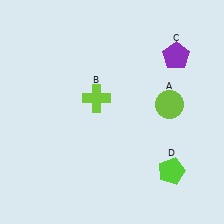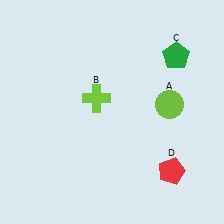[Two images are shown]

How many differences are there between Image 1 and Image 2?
There are 2 differences between the two images.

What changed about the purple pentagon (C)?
In Image 1, C is purple. In Image 2, it changed to green.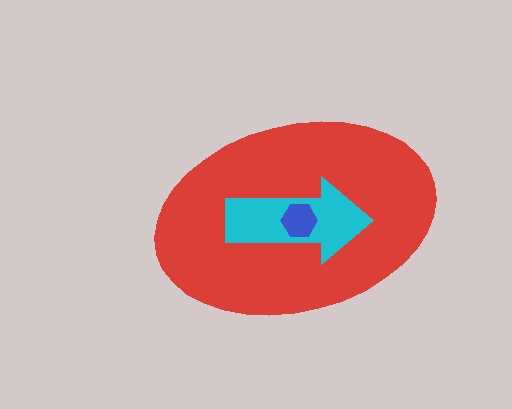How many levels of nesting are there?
3.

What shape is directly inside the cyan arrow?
The blue hexagon.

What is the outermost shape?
The red ellipse.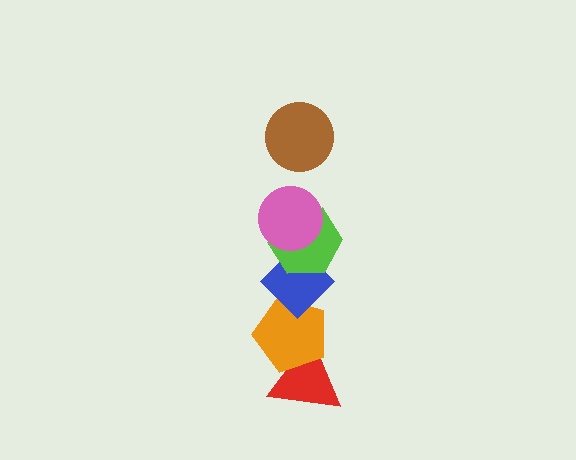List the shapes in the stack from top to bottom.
From top to bottom: the brown circle, the pink circle, the lime hexagon, the blue diamond, the orange pentagon, the red triangle.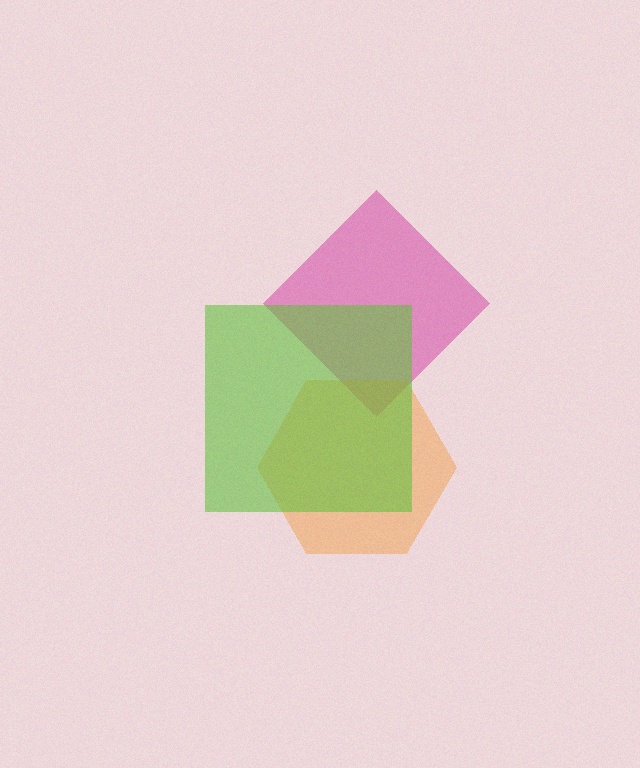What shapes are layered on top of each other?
The layered shapes are: a magenta diamond, an orange hexagon, a lime square.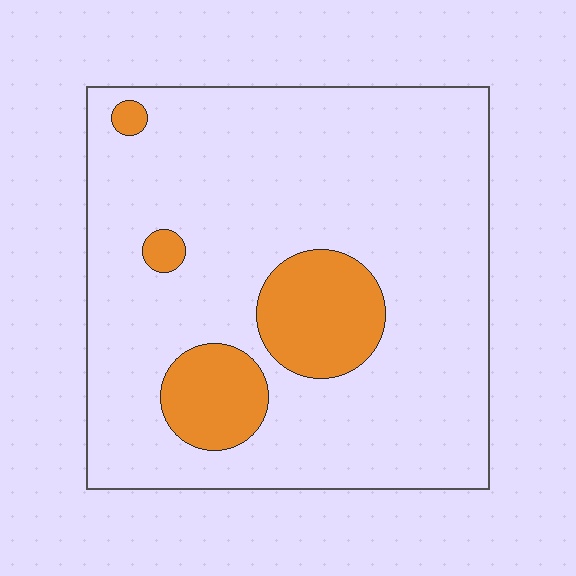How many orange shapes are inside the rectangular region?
4.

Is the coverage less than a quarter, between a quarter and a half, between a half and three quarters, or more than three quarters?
Less than a quarter.